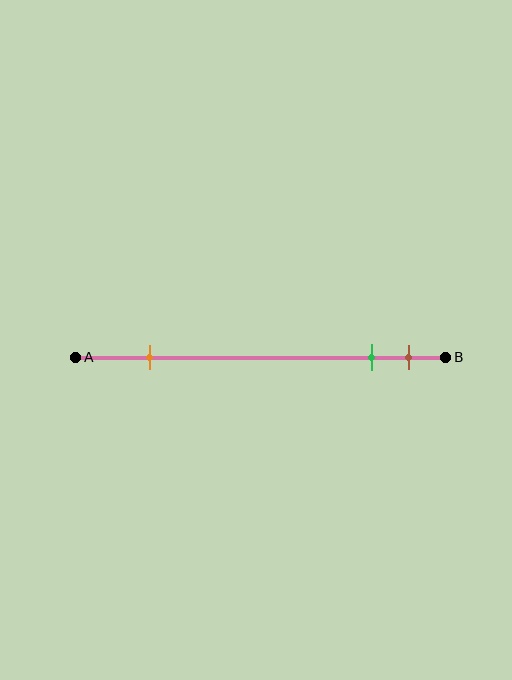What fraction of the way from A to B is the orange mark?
The orange mark is approximately 20% (0.2) of the way from A to B.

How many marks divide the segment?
There are 3 marks dividing the segment.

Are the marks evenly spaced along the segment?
No, the marks are not evenly spaced.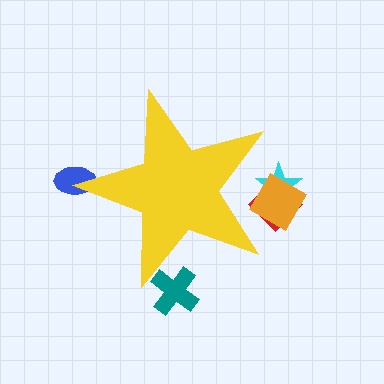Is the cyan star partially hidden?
Yes, the cyan star is partially hidden behind the yellow star.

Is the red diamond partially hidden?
Yes, the red diamond is partially hidden behind the yellow star.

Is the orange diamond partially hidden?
Yes, the orange diamond is partially hidden behind the yellow star.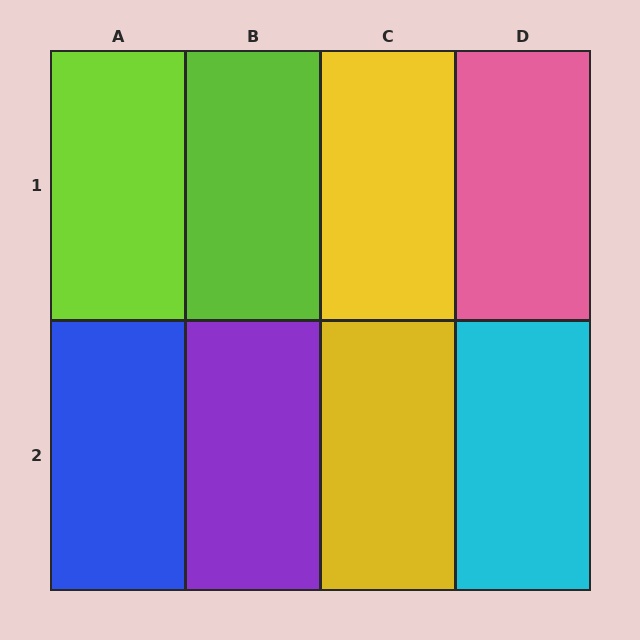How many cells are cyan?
1 cell is cyan.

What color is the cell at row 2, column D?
Cyan.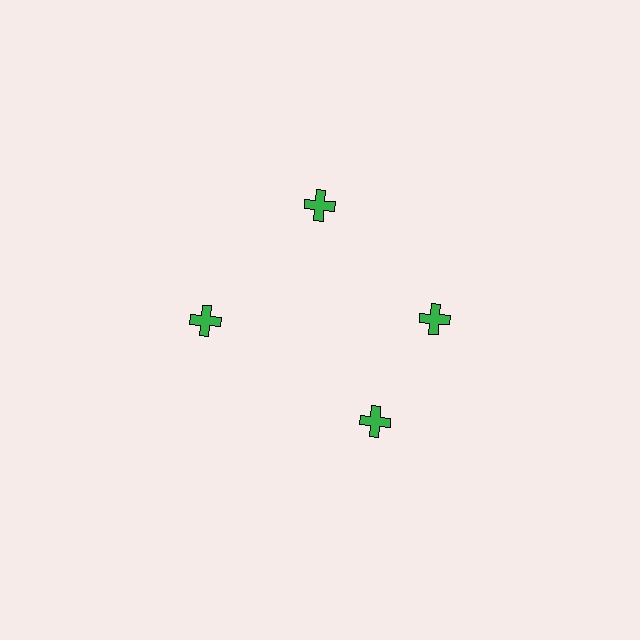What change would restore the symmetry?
The symmetry would be restored by rotating it back into even spacing with its neighbors so that all 4 crosses sit at equal angles and equal distance from the center.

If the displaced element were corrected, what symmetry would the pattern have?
It would have 4-fold rotational symmetry — the pattern would map onto itself every 90 degrees.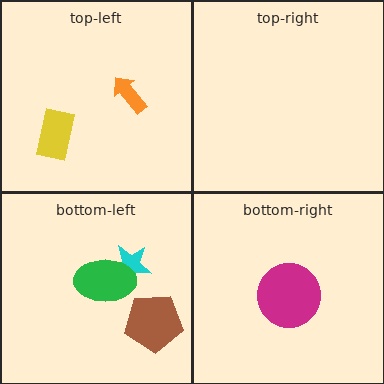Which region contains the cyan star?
The bottom-left region.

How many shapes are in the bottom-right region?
1.